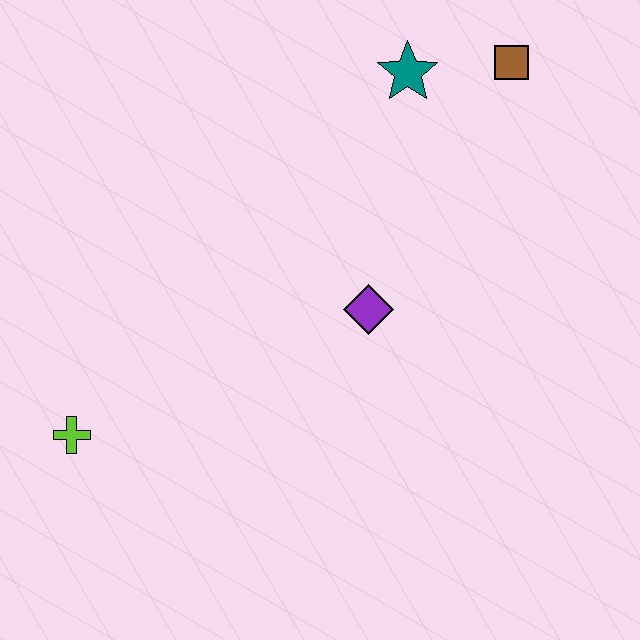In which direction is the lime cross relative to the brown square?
The lime cross is to the left of the brown square.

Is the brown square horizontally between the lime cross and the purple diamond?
No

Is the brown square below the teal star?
No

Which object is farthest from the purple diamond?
The lime cross is farthest from the purple diamond.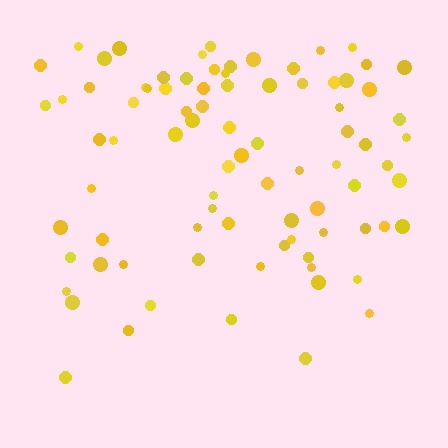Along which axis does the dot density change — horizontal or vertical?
Vertical.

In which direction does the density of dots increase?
From bottom to top, with the top side densest.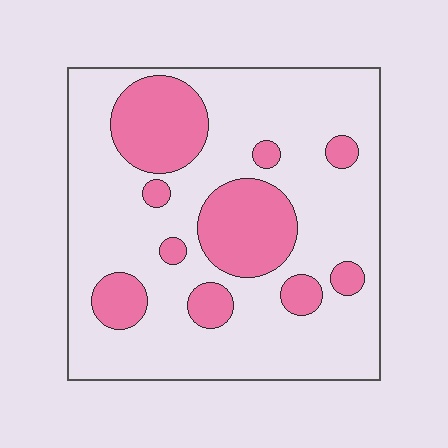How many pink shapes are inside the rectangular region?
10.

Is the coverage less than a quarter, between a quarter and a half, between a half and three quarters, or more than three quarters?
Between a quarter and a half.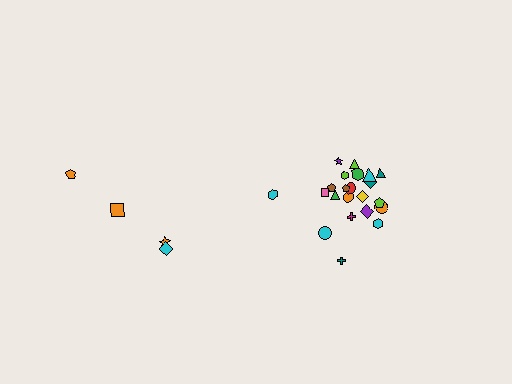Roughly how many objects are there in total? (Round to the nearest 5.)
Roughly 25 objects in total.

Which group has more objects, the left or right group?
The right group.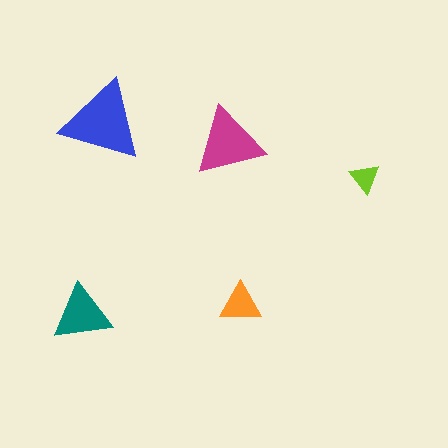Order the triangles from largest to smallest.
the blue one, the magenta one, the teal one, the orange one, the lime one.